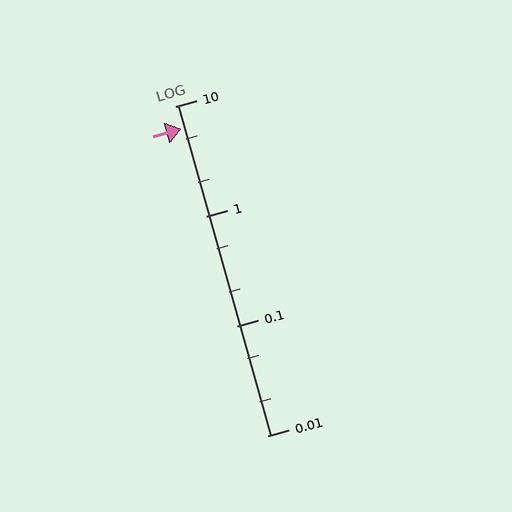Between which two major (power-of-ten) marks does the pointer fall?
The pointer is between 1 and 10.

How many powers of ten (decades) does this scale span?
The scale spans 3 decades, from 0.01 to 10.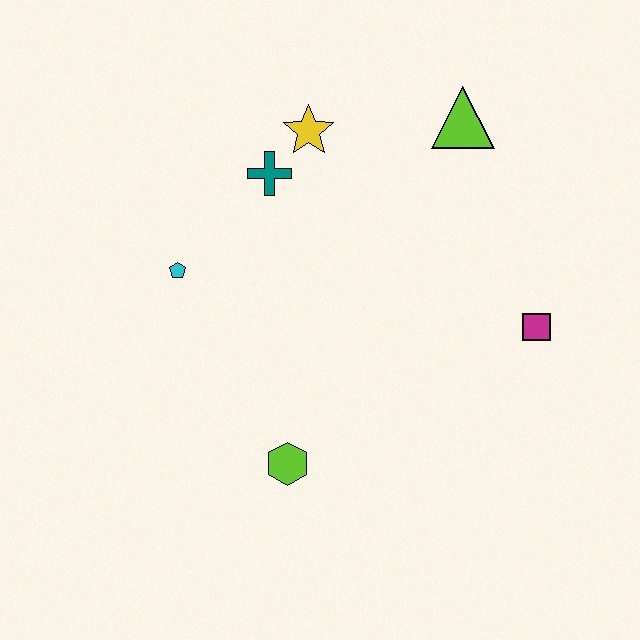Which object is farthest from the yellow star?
The lime hexagon is farthest from the yellow star.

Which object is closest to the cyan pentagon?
The teal cross is closest to the cyan pentagon.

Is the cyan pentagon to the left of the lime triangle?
Yes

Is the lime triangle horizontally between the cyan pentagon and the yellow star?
No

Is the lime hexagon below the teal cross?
Yes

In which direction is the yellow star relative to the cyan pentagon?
The yellow star is above the cyan pentagon.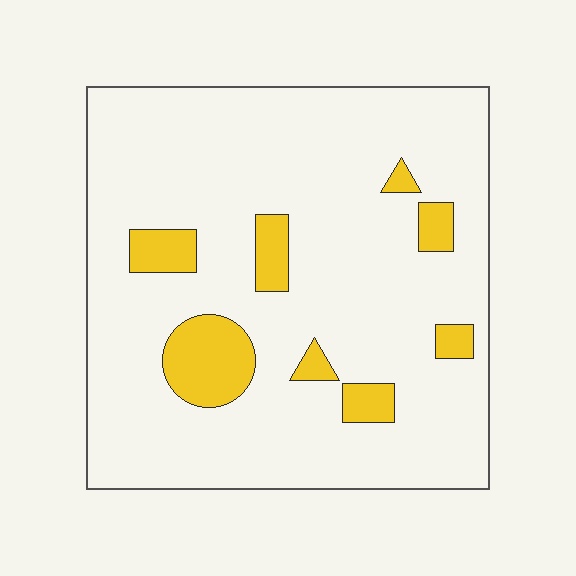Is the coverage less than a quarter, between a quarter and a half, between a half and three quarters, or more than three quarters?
Less than a quarter.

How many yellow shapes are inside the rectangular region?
8.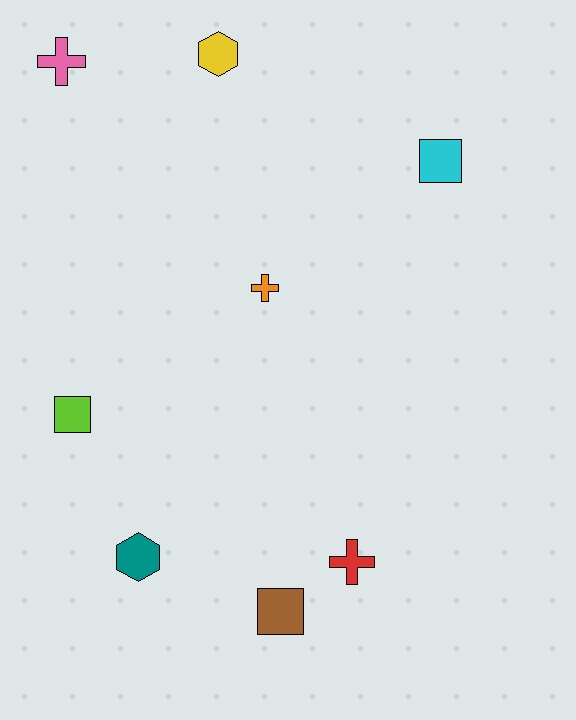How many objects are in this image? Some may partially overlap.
There are 8 objects.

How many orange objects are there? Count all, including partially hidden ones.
There is 1 orange object.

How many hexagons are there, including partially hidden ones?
There are 2 hexagons.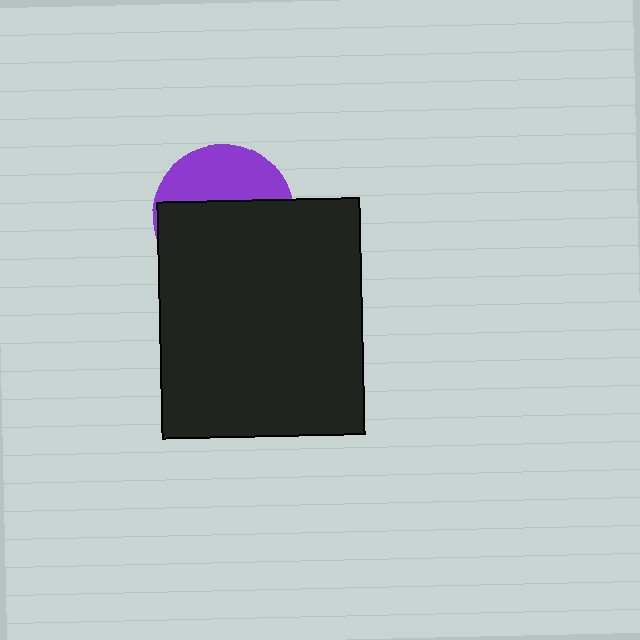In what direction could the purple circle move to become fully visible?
The purple circle could move up. That would shift it out from behind the black rectangle entirely.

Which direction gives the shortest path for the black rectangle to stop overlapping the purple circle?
Moving down gives the shortest separation.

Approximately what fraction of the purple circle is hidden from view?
Roughly 63% of the purple circle is hidden behind the black rectangle.